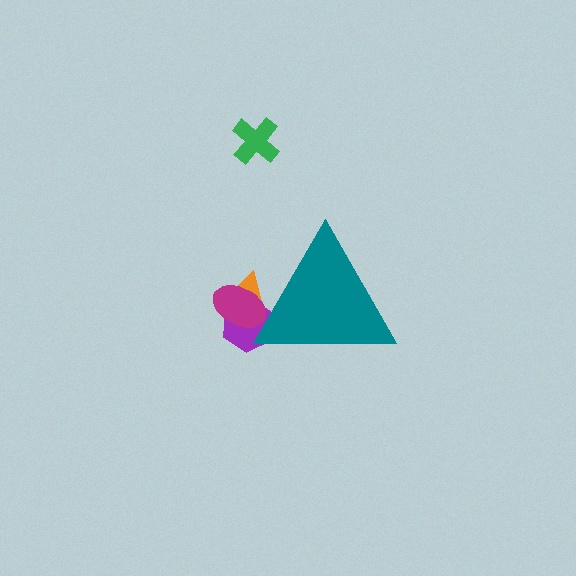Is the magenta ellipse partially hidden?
Yes, the magenta ellipse is partially hidden behind the teal triangle.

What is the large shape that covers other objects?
A teal triangle.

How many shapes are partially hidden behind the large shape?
3 shapes are partially hidden.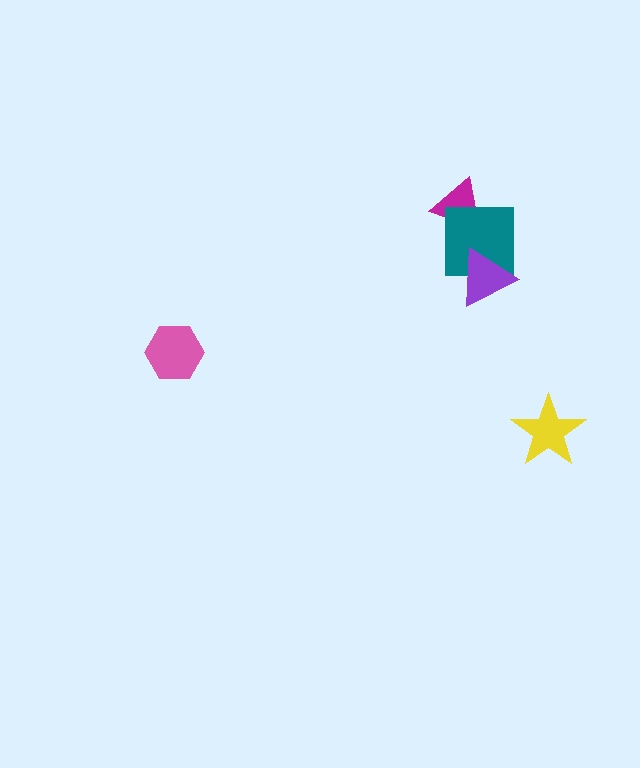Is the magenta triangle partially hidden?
Yes, it is partially covered by another shape.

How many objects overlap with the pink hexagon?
0 objects overlap with the pink hexagon.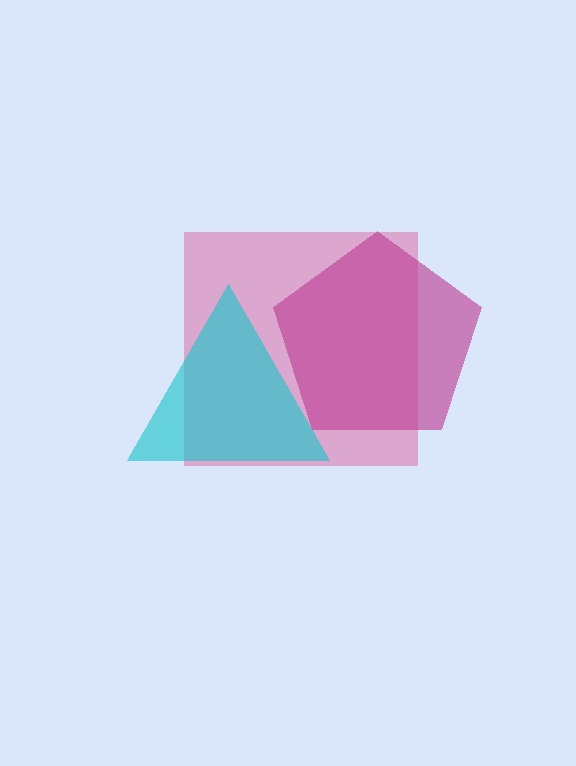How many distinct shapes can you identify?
There are 3 distinct shapes: a pink square, a magenta pentagon, a cyan triangle.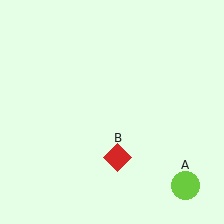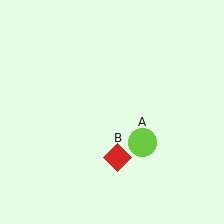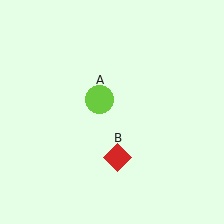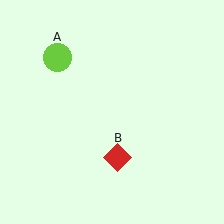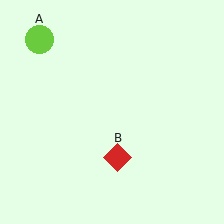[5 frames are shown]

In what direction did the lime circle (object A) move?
The lime circle (object A) moved up and to the left.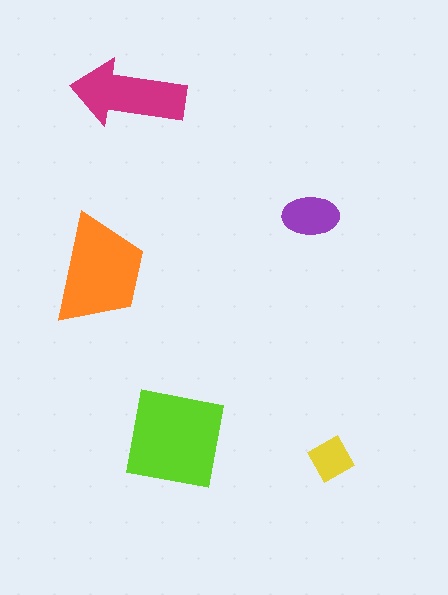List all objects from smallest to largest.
The yellow square, the purple ellipse, the magenta arrow, the orange trapezoid, the lime square.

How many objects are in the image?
There are 5 objects in the image.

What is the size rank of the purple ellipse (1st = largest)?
4th.